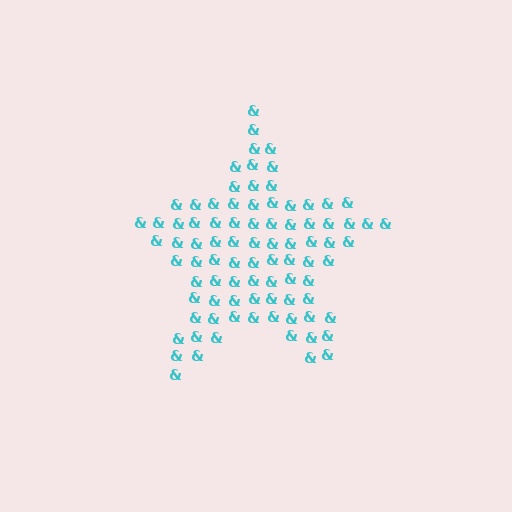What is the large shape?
The large shape is a star.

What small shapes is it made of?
It is made of small ampersands.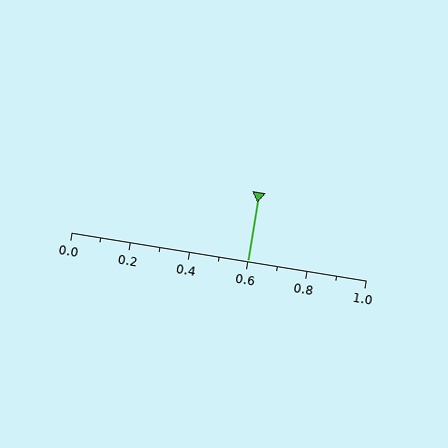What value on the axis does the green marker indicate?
The marker indicates approximately 0.6.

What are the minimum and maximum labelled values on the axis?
The axis runs from 0.0 to 1.0.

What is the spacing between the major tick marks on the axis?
The major ticks are spaced 0.2 apart.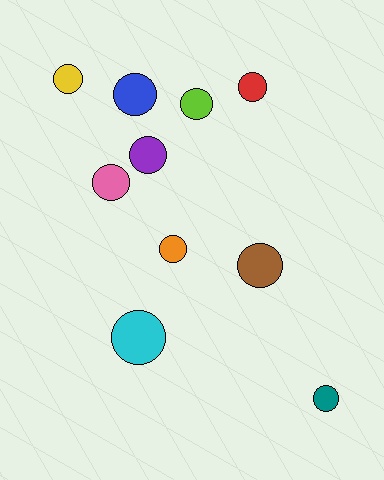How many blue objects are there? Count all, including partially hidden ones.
There is 1 blue object.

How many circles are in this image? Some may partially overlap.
There are 10 circles.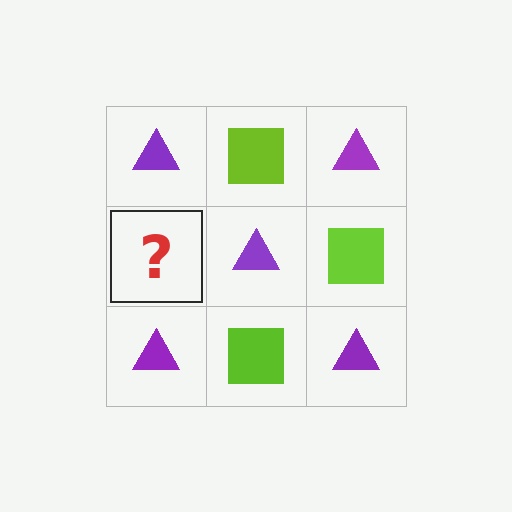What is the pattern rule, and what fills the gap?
The rule is that it alternates purple triangle and lime square in a checkerboard pattern. The gap should be filled with a lime square.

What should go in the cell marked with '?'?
The missing cell should contain a lime square.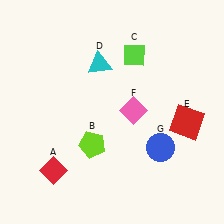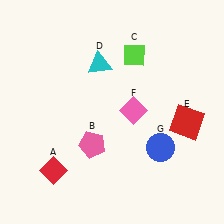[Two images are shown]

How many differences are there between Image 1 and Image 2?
There is 1 difference between the two images.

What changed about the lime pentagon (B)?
In Image 1, B is lime. In Image 2, it changed to pink.